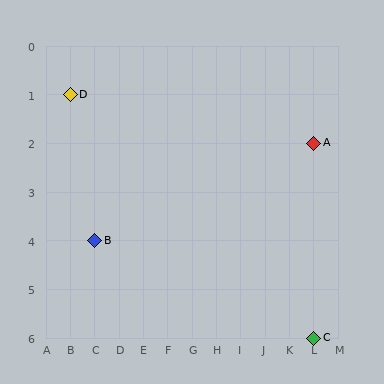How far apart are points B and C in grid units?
Points B and C are 9 columns and 2 rows apart (about 9.2 grid units diagonally).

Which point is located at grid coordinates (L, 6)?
Point C is at (L, 6).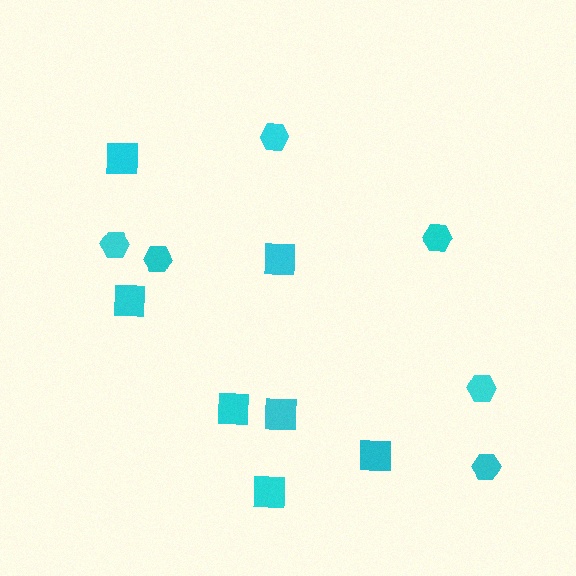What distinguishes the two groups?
There are 2 groups: one group of hexagons (6) and one group of squares (7).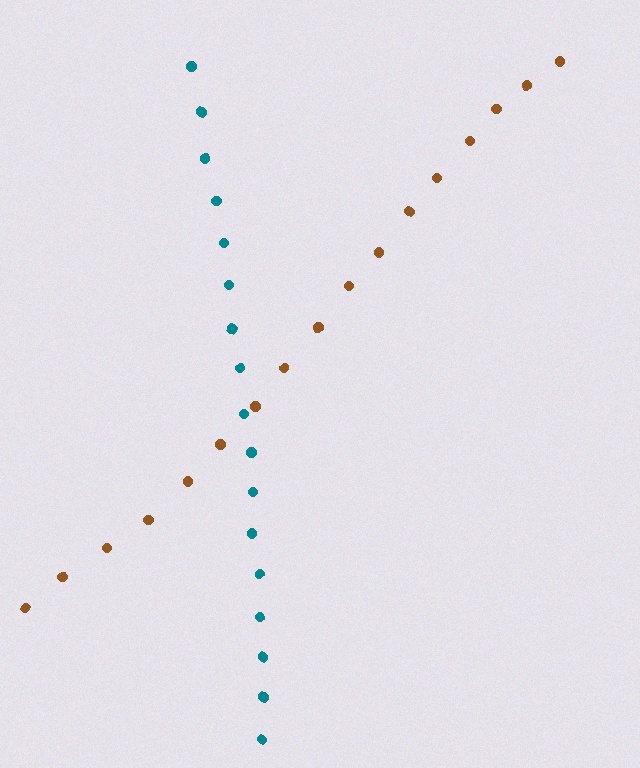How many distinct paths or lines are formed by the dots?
There are 2 distinct paths.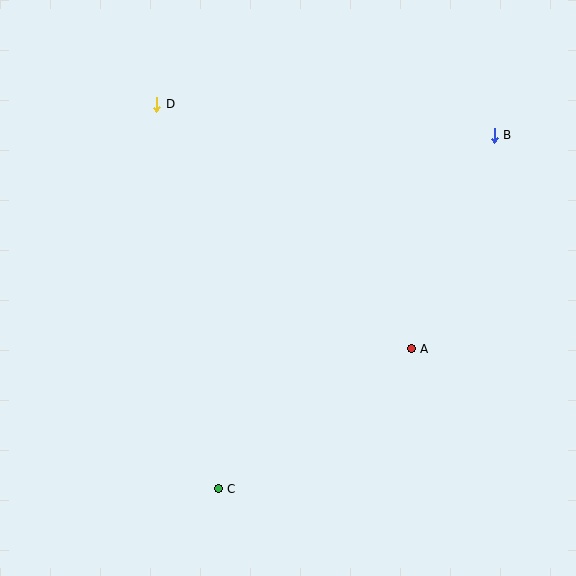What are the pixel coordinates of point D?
Point D is at (157, 104).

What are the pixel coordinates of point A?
Point A is at (411, 349).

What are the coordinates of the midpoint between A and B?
The midpoint between A and B is at (453, 242).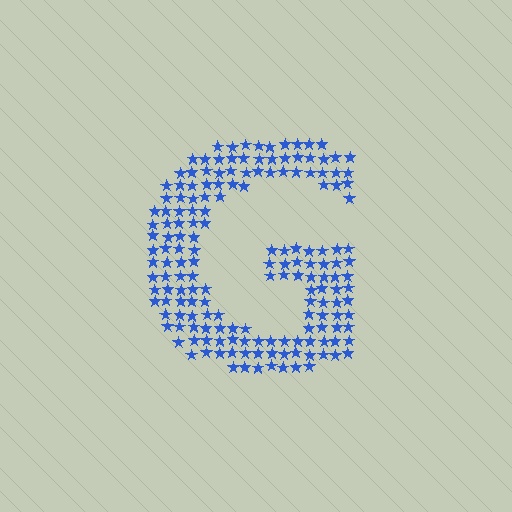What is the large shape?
The large shape is the letter G.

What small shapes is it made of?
It is made of small stars.